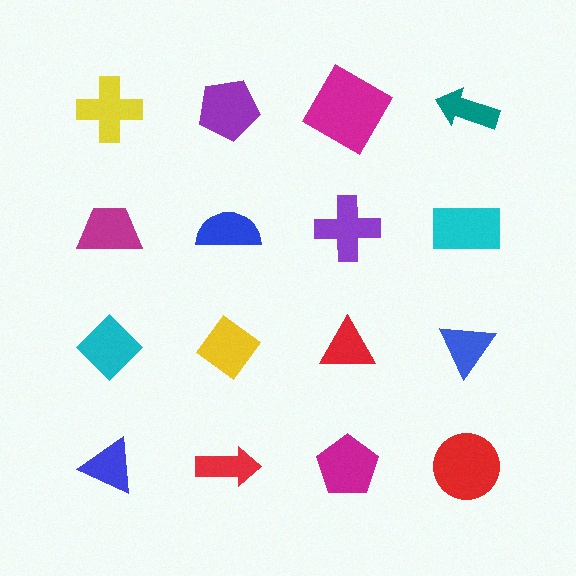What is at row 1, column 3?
A magenta square.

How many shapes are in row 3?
4 shapes.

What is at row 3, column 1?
A cyan diamond.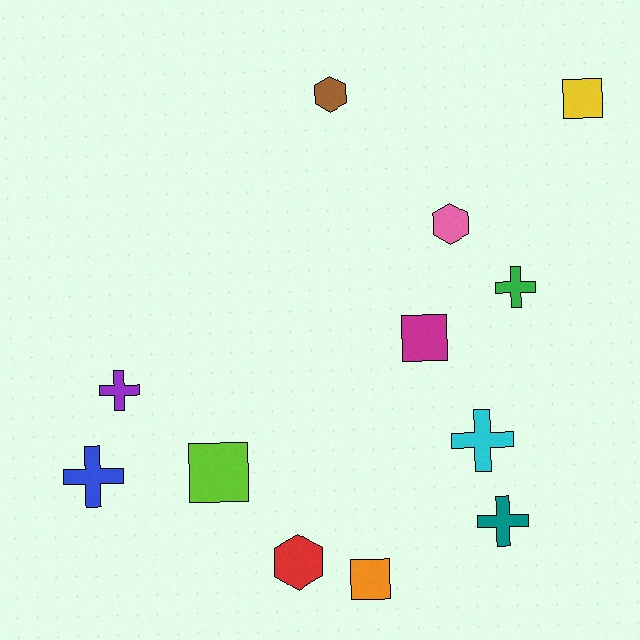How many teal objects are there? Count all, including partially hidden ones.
There is 1 teal object.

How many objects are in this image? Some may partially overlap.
There are 12 objects.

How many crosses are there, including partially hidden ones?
There are 5 crosses.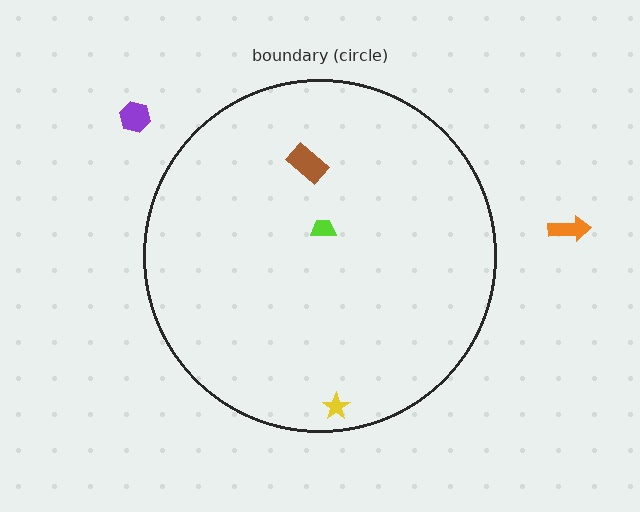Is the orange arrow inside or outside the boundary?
Outside.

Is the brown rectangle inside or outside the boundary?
Inside.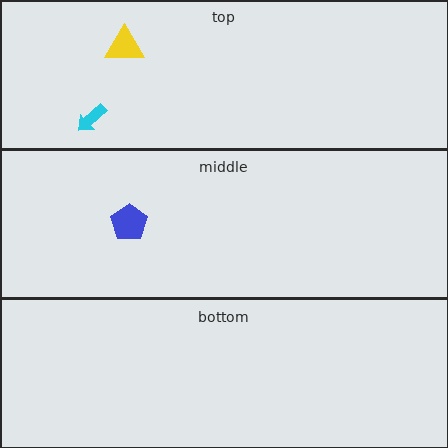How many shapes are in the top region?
2.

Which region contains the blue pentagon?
The middle region.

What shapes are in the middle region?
The blue pentagon.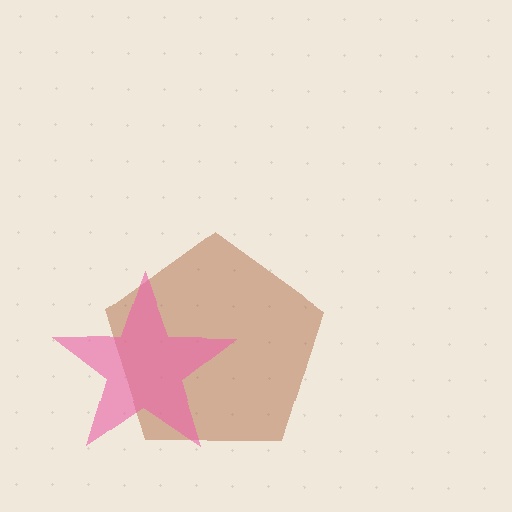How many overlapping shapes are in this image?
There are 2 overlapping shapes in the image.